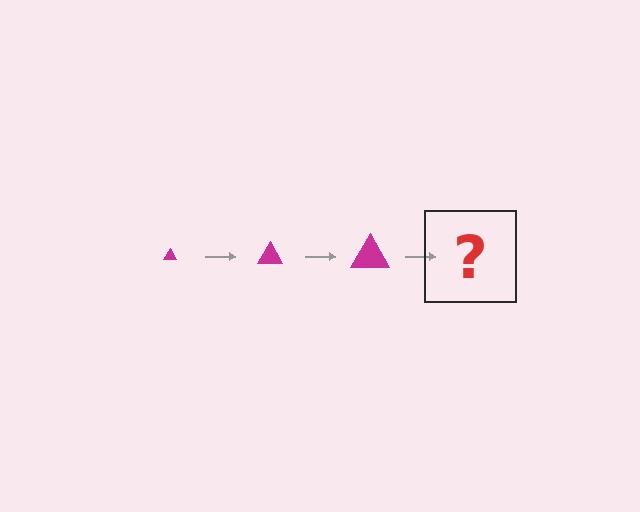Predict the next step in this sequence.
The next step is a magenta triangle, larger than the previous one.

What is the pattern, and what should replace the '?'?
The pattern is that the triangle gets progressively larger each step. The '?' should be a magenta triangle, larger than the previous one.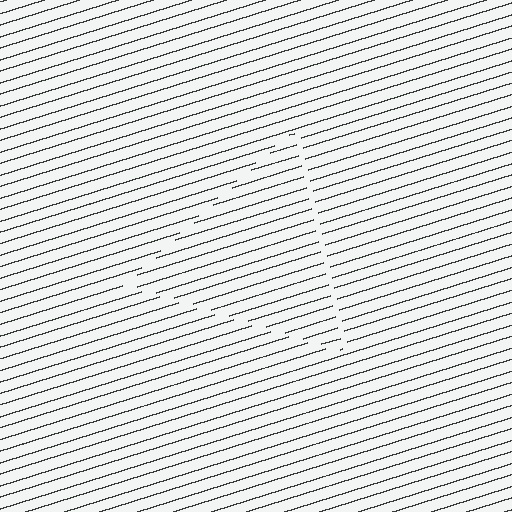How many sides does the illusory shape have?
3 sides — the line-ends trace a triangle.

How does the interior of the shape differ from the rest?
The interior of the shape contains the same grating, shifted by half a period — the contour is defined by the phase discontinuity where line-ends from the inner and outer gratings abut.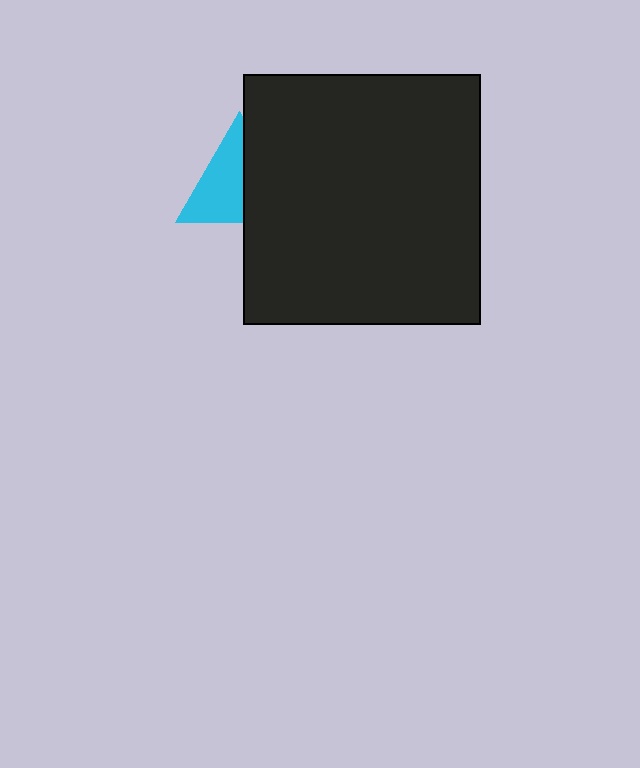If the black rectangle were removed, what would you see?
You would see the complete cyan triangle.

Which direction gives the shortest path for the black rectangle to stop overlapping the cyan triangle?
Moving right gives the shortest separation.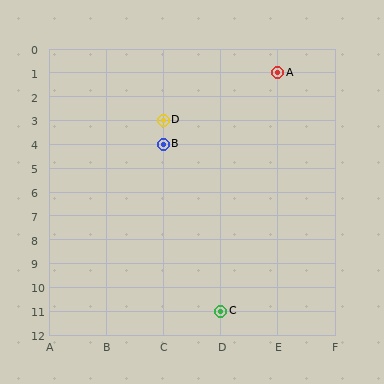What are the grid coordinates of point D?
Point D is at grid coordinates (C, 3).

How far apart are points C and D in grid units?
Points C and D are 1 column and 8 rows apart (about 8.1 grid units diagonally).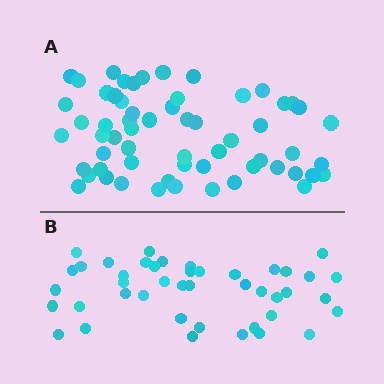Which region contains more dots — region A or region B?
Region A (the top region) has more dots.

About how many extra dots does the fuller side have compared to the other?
Region A has approximately 15 more dots than region B.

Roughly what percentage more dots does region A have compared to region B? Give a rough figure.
About 40% more.